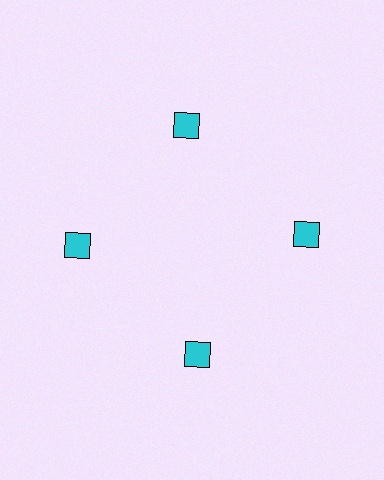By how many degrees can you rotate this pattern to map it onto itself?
The pattern maps onto itself every 90 degrees of rotation.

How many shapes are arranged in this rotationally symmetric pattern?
There are 4 shapes, arranged in 4 groups of 1.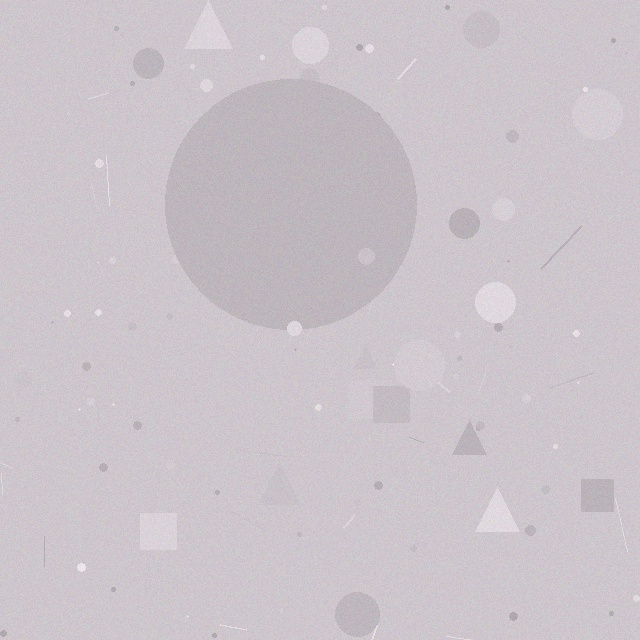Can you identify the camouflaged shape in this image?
The camouflaged shape is a circle.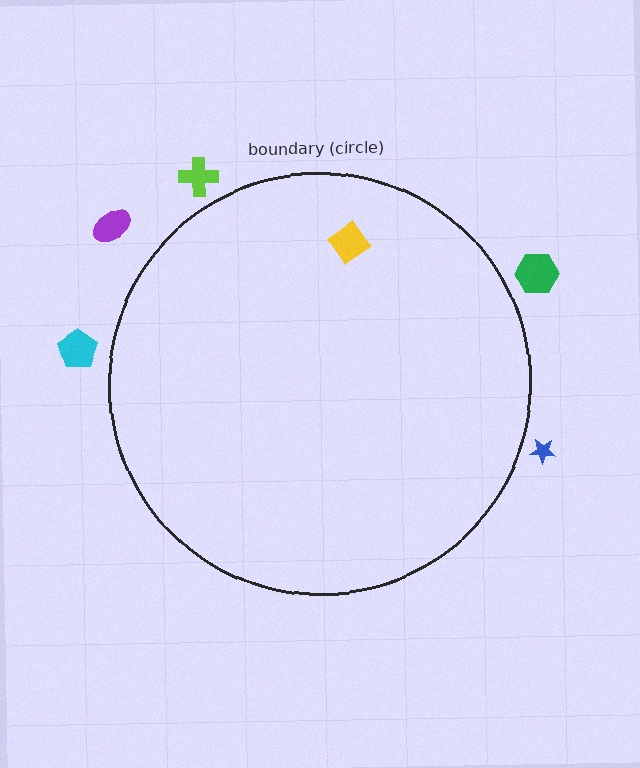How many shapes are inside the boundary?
1 inside, 5 outside.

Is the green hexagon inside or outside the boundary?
Outside.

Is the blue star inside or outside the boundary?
Outside.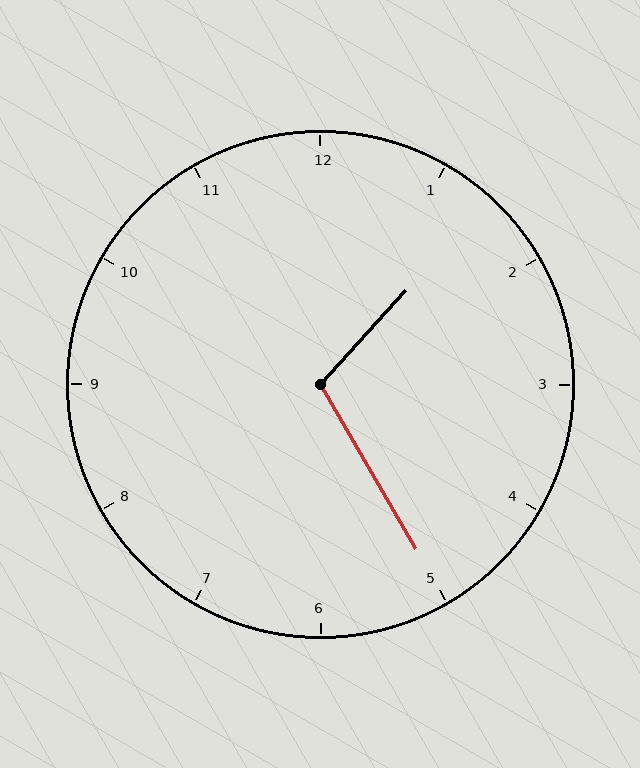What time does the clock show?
1:25.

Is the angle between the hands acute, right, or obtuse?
It is obtuse.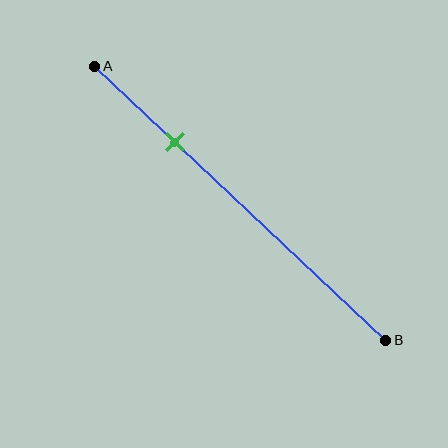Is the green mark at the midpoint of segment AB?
No, the mark is at about 30% from A, not at the 50% midpoint.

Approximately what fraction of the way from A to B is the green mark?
The green mark is approximately 30% of the way from A to B.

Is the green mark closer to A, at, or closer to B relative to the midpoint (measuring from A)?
The green mark is closer to point A than the midpoint of segment AB.